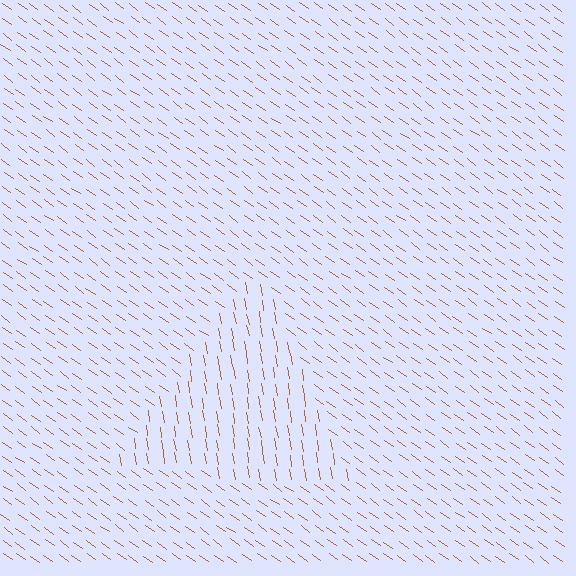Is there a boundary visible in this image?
Yes, there is a texture boundary formed by a change in line orientation.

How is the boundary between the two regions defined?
The boundary is defined purely by a change in line orientation (approximately 45 degrees difference). All lines are the same color and thickness.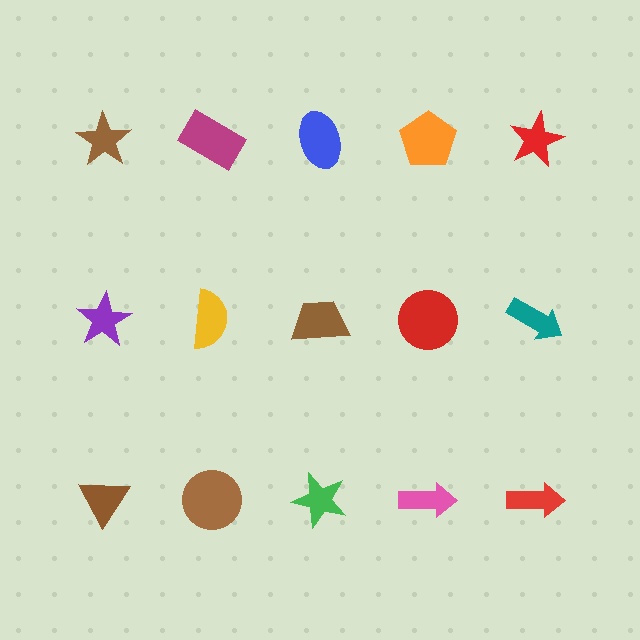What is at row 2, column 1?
A purple star.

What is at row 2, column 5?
A teal arrow.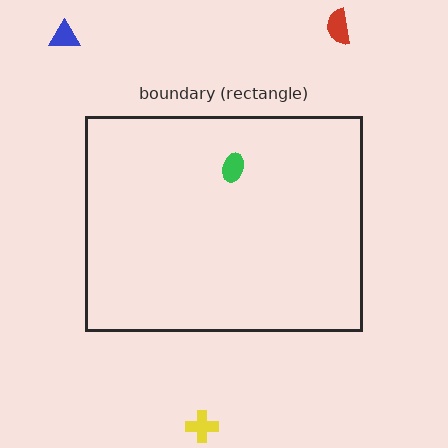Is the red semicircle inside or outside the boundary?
Outside.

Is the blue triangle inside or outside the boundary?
Outside.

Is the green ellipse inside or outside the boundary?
Inside.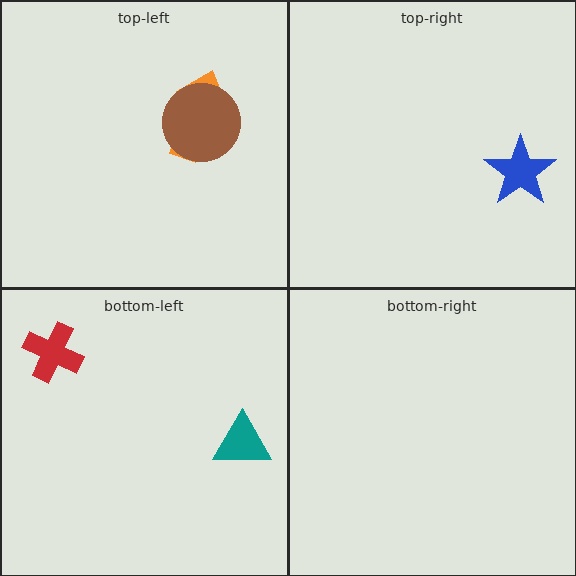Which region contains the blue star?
The top-right region.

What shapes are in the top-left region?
The orange arrow, the brown circle.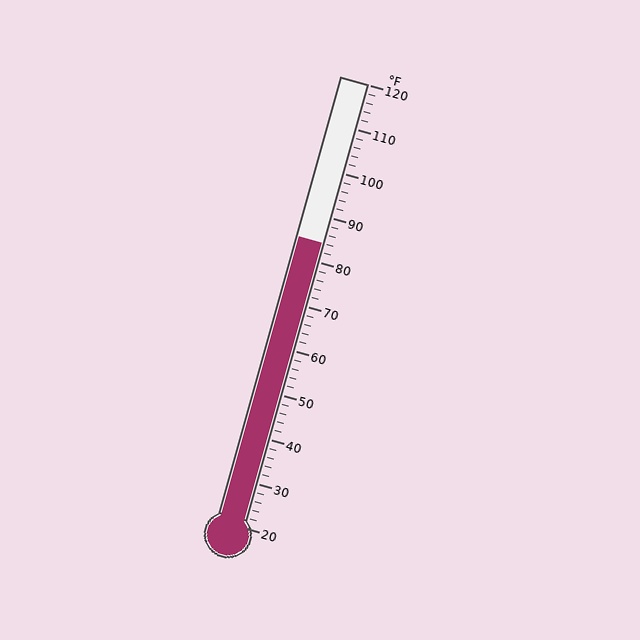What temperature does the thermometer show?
The thermometer shows approximately 84°F.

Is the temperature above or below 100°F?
The temperature is below 100°F.